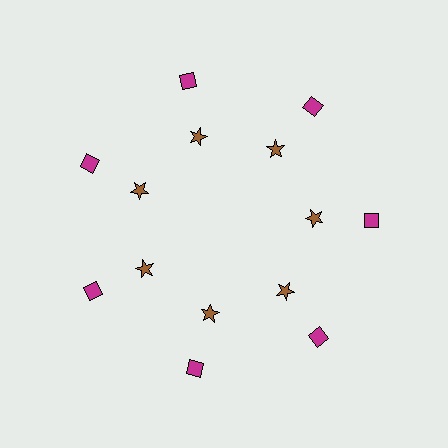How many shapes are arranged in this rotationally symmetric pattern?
There are 14 shapes, arranged in 7 groups of 2.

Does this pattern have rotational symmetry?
Yes, this pattern has 7-fold rotational symmetry. It looks the same after rotating 51 degrees around the center.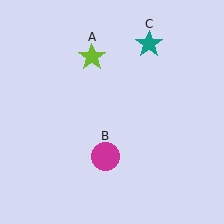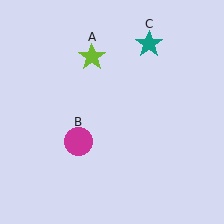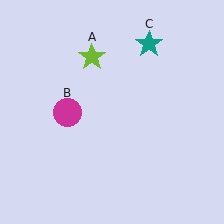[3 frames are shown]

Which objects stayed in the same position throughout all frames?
Lime star (object A) and teal star (object C) remained stationary.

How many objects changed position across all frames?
1 object changed position: magenta circle (object B).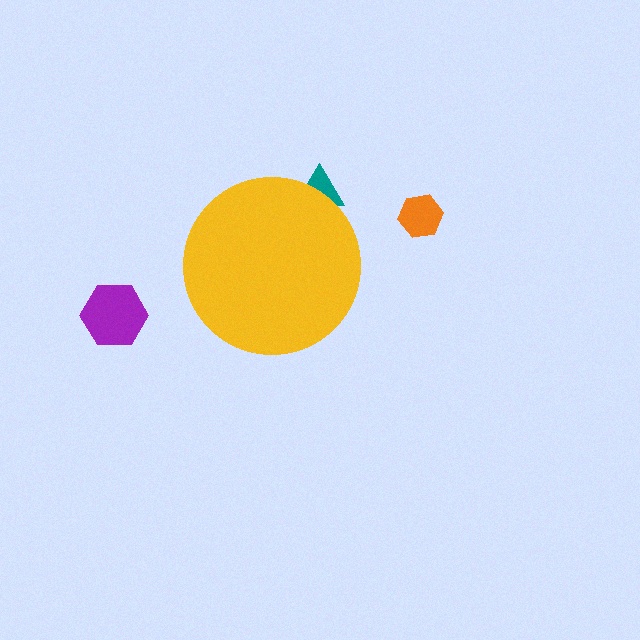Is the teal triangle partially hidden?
Yes, the teal triangle is partially hidden behind the yellow circle.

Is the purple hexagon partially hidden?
No, the purple hexagon is fully visible.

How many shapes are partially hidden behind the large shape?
1 shape is partially hidden.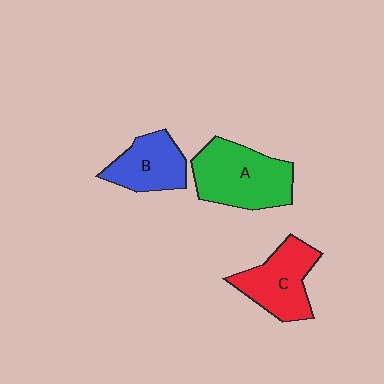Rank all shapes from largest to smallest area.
From largest to smallest: A (green), C (red), B (blue).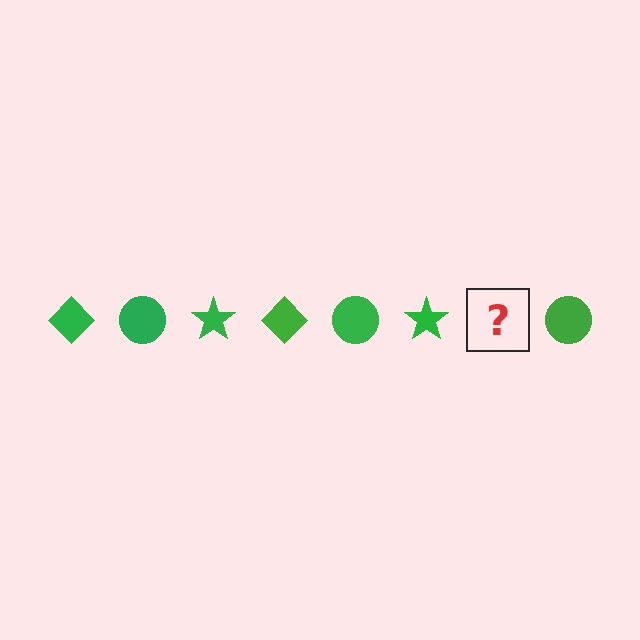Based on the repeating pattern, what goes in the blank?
The blank should be a green diamond.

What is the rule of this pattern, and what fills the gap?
The rule is that the pattern cycles through diamond, circle, star shapes in green. The gap should be filled with a green diamond.